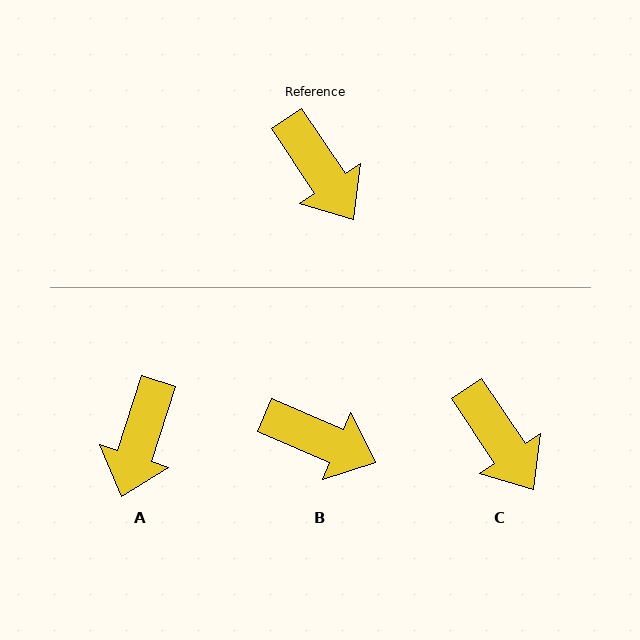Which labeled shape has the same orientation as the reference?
C.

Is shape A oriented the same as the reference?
No, it is off by about 52 degrees.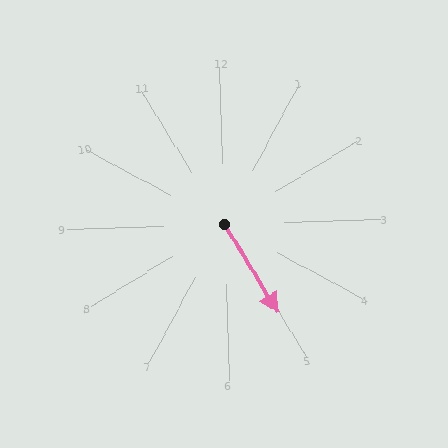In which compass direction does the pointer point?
Southeast.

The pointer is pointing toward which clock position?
Roughly 5 o'clock.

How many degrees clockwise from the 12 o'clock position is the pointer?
Approximately 151 degrees.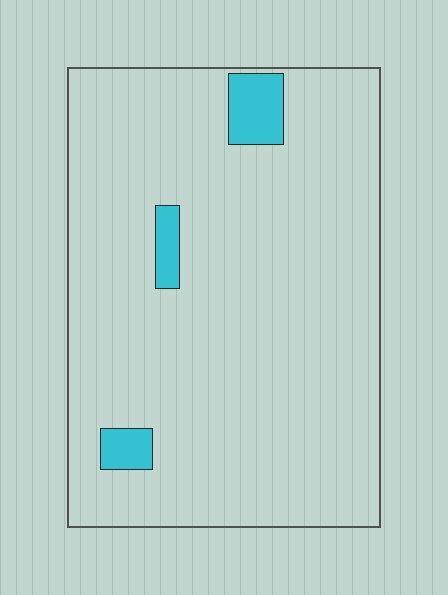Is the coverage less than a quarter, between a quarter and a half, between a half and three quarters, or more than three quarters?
Less than a quarter.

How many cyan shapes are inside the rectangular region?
3.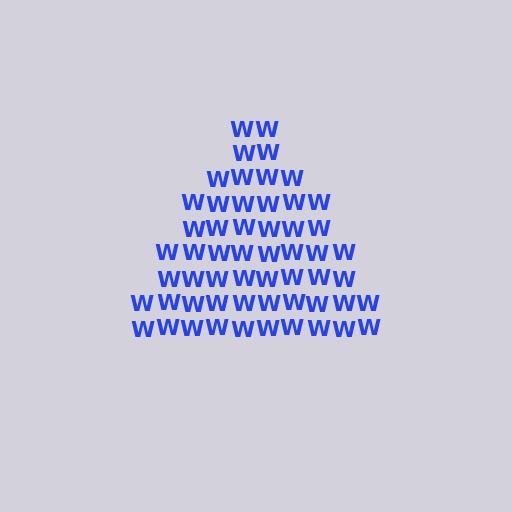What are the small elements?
The small elements are letter W's.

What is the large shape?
The large shape is a triangle.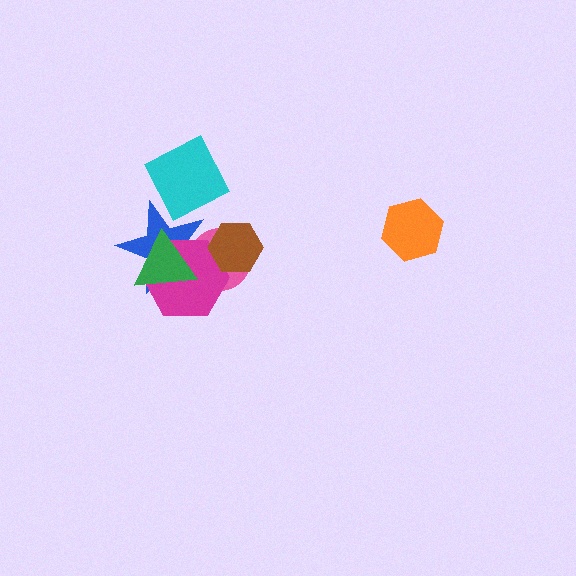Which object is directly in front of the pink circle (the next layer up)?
The blue star is directly in front of the pink circle.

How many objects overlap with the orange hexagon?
0 objects overlap with the orange hexagon.